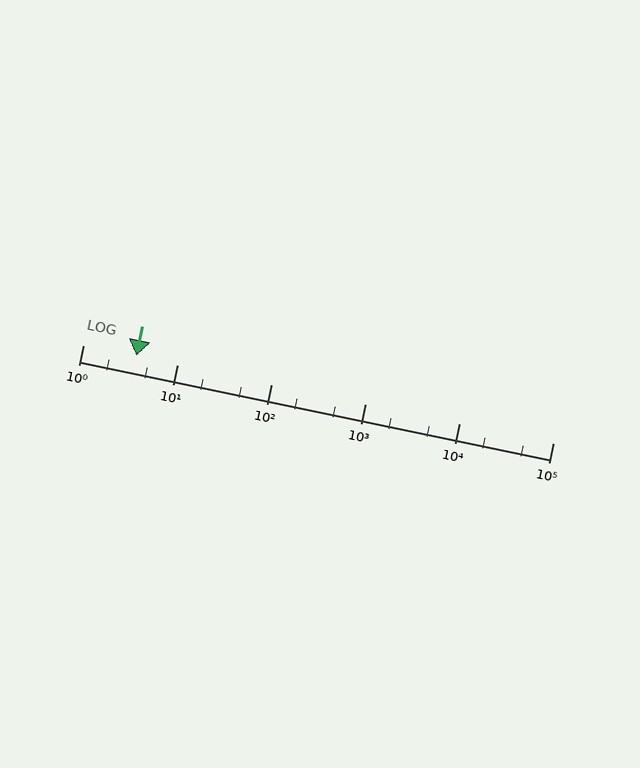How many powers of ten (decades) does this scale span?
The scale spans 5 decades, from 1 to 100000.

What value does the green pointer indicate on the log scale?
The pointer indicates approximately 3.7.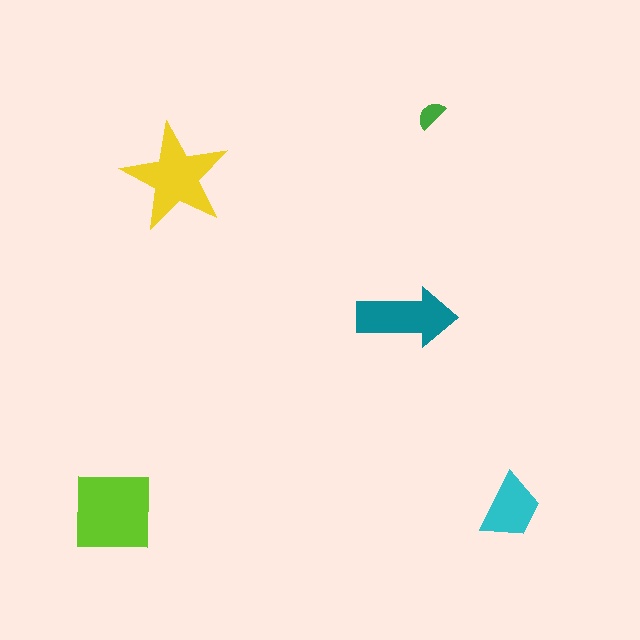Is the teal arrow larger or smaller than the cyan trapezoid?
Larger.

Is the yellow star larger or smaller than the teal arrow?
Larger.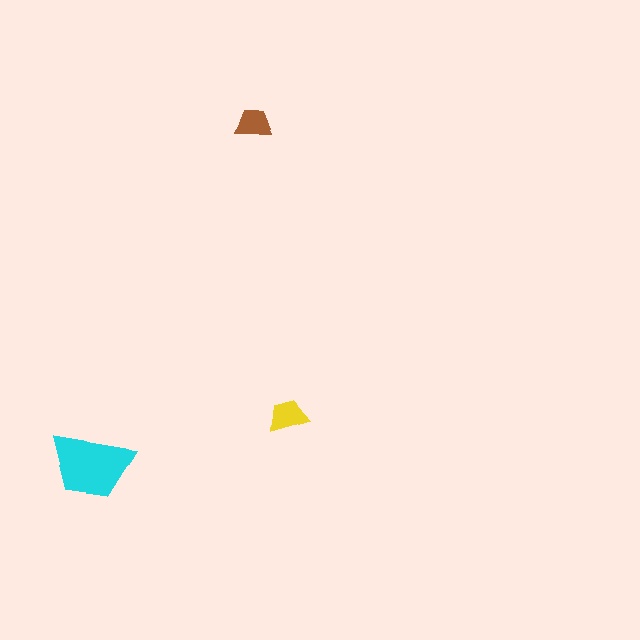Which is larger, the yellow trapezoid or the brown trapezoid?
The yellow one.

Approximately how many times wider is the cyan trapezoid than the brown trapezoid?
About 2.5 times wider.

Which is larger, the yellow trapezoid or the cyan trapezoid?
The cyan one.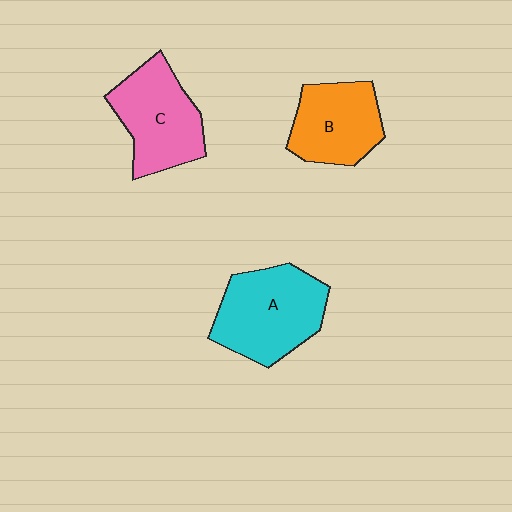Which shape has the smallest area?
Shape B (orange).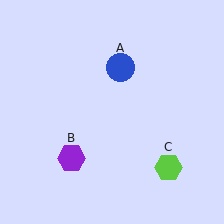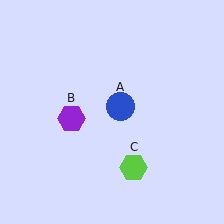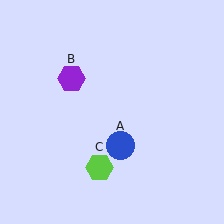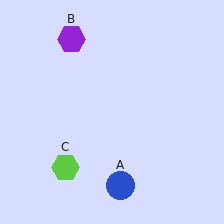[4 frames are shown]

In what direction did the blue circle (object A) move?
The blue circle (object A) moved down.